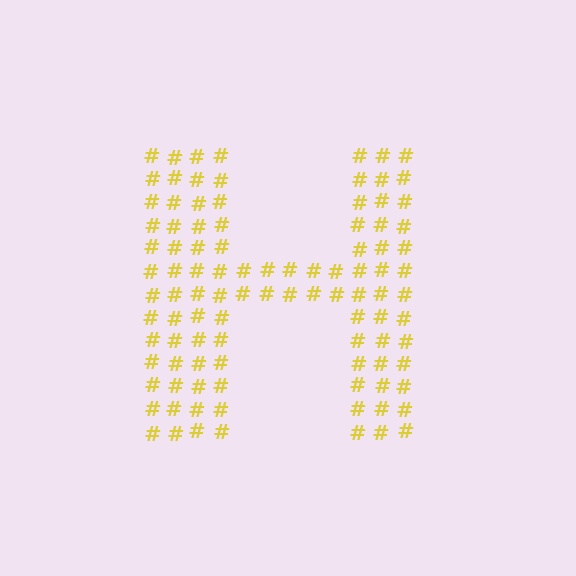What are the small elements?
The small elements are hash symbols.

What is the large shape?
The large shape is the letter H.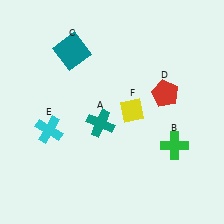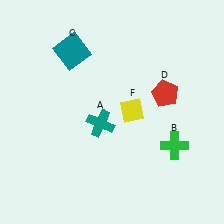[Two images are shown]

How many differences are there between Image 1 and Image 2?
There is 1 difference between the two images.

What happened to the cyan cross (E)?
The cyan cross (E) was removed in Image 2. It was in the bottom-left area of Image 1.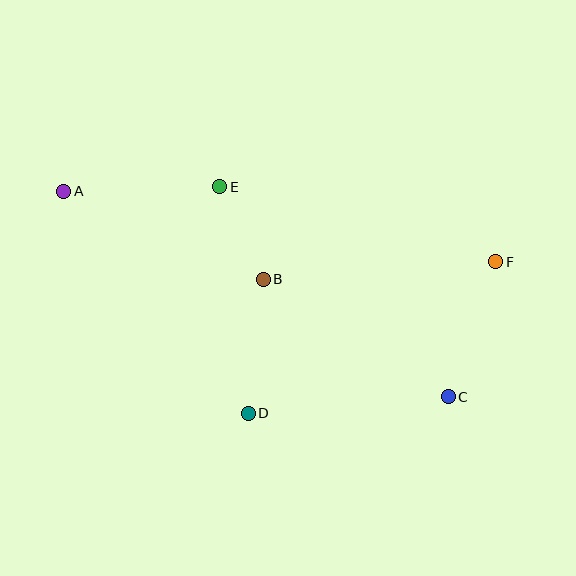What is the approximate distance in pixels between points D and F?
The distance between D and F is approximately 290 pixels.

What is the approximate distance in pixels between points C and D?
The distance between C and D is approximately 201 pixels.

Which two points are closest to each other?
Points B and E are closest to each other.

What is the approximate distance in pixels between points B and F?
The distance between B and F is approximately 233 pixels.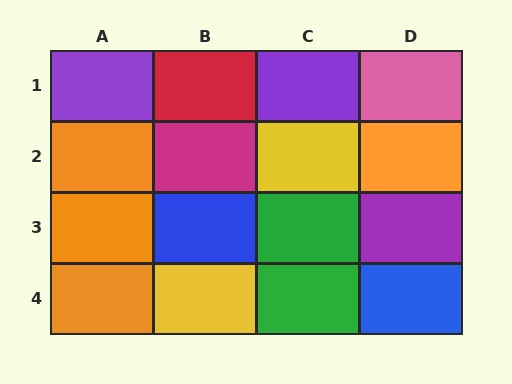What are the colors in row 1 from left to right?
Purple, red, purple, pink.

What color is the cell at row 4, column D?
Blue.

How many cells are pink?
1 cell is pink.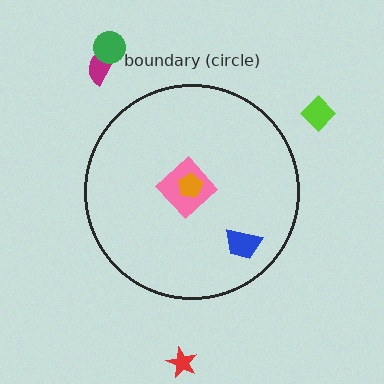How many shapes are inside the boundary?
3 inside, 4 outside.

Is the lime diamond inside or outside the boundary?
Outside.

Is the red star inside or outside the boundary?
Outside.